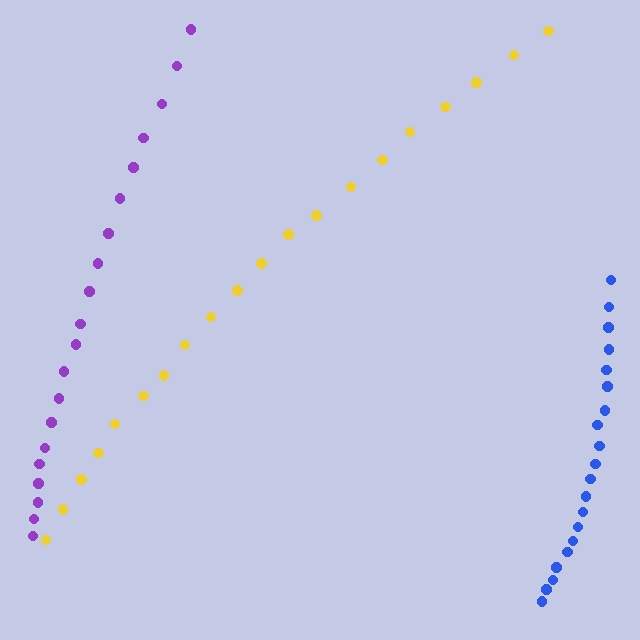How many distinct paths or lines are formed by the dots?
There are 3 distinct paths.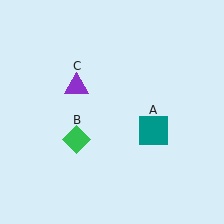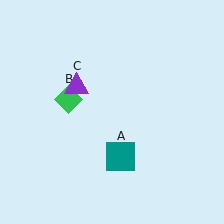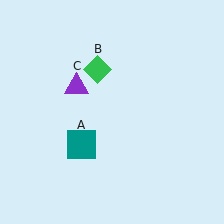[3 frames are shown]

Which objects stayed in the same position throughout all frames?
Purple triangle (object C) remained stationary.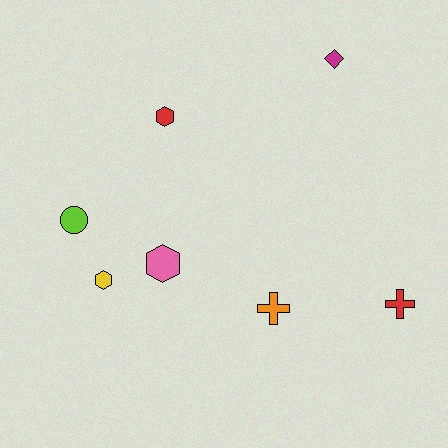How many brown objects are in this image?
There are no brown objects.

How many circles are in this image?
There is 1 circle.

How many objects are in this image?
There are 7 objects.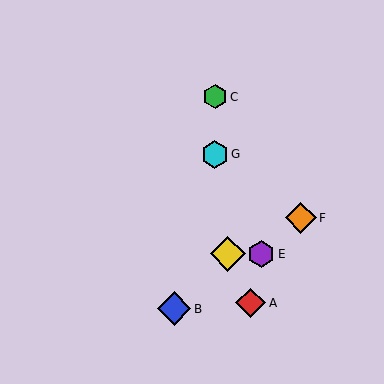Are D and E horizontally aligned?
Yes, both are at y≈254.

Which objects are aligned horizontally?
Objects D, E are aligned horizontally.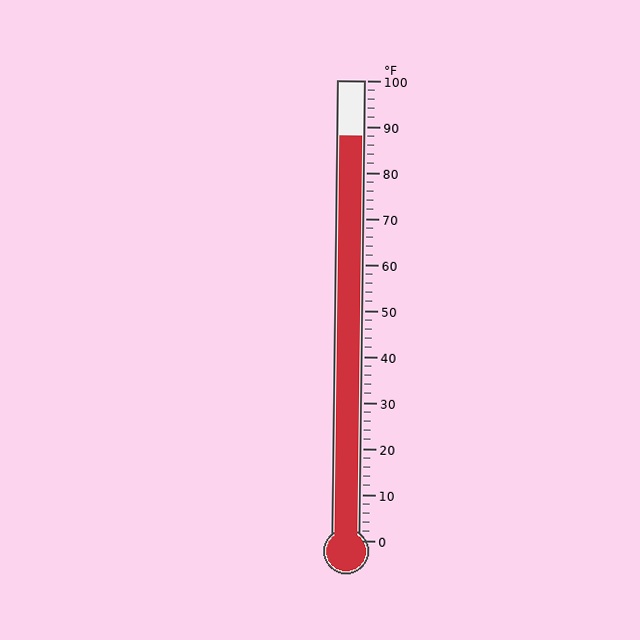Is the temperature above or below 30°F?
The temperature is above 30°F.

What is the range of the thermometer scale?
The thermometer scale ranges from 0°F to 100°F.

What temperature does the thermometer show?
The thermometer shows approximately 88°F.